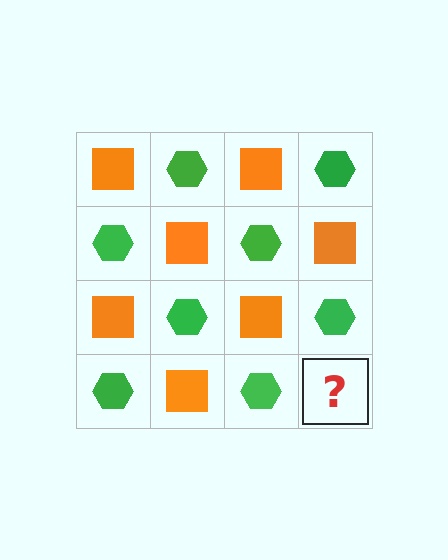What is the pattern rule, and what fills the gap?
The rule is that it alternates orange square and green hexagon in a checkerboard pattern. The gap should be filled with an orange square.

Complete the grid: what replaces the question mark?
The question mark should be replaced with an orange square.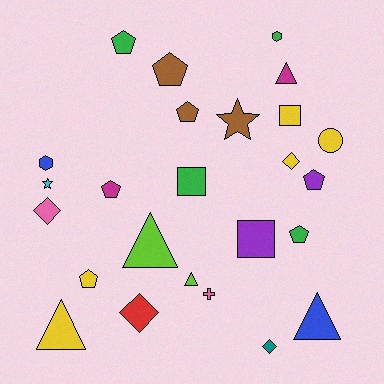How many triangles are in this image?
There are 5 triangles.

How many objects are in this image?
There are 25 objects.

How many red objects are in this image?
There is 1 red object.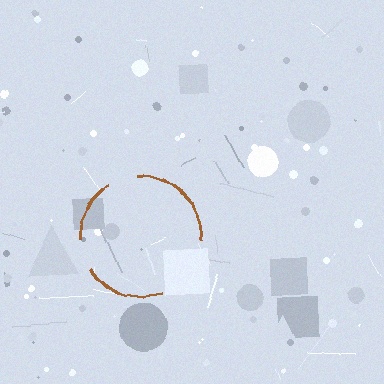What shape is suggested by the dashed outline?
The dashed outline suggests a circle.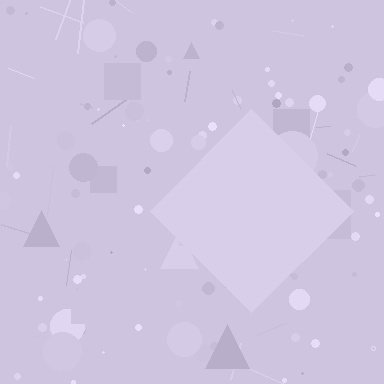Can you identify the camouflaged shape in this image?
The camouflaged shape is a diamond.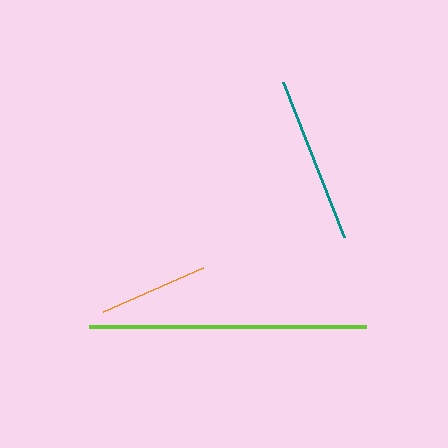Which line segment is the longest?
The lime line is the longest at approximately 277 pixels.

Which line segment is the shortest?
The orange line is the shortest at approximately 110 pixels.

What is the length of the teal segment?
The teal segment is approximately 166 pixels long.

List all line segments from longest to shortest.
From longest to shortest: lime, teal, orange.